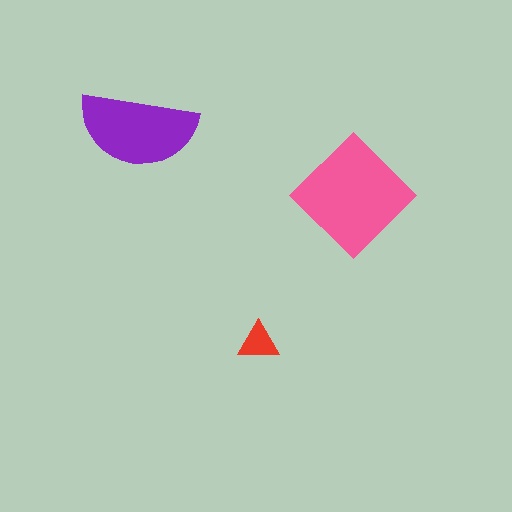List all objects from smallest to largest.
The red triangle, the purple semicircle, the pink diamond.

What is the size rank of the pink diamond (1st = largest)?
1st.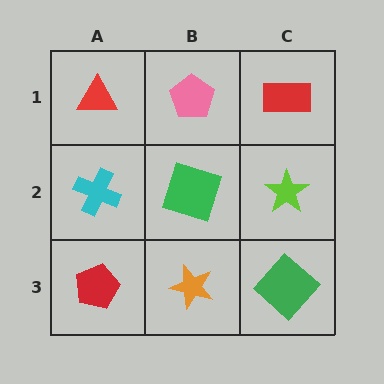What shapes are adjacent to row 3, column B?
A green square (row 2, column B), a red pentagon (row 3, column A), a green diamond (row 3, column C).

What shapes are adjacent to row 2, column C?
A red rectangle (row 1, column C), a green diamond (row 3, column C), a green square (row 2, column B).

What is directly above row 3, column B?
A green square.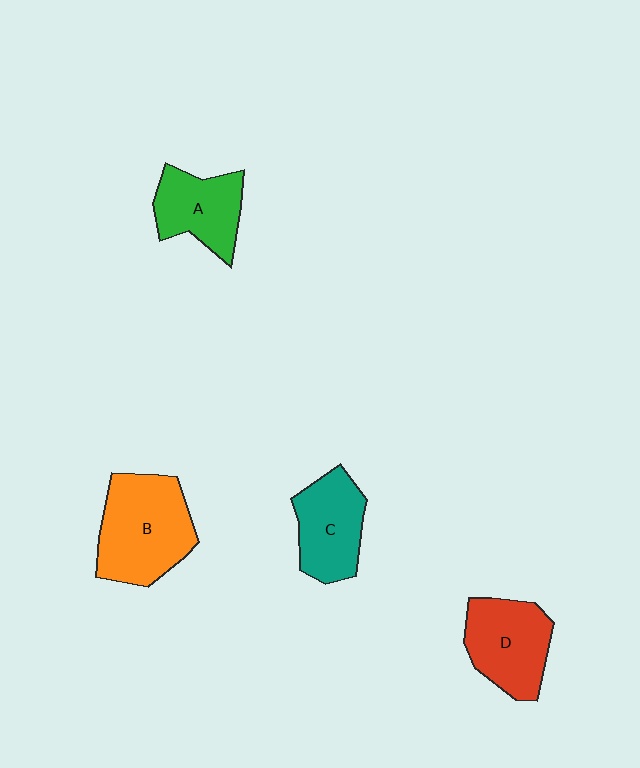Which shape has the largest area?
Shape B (orange).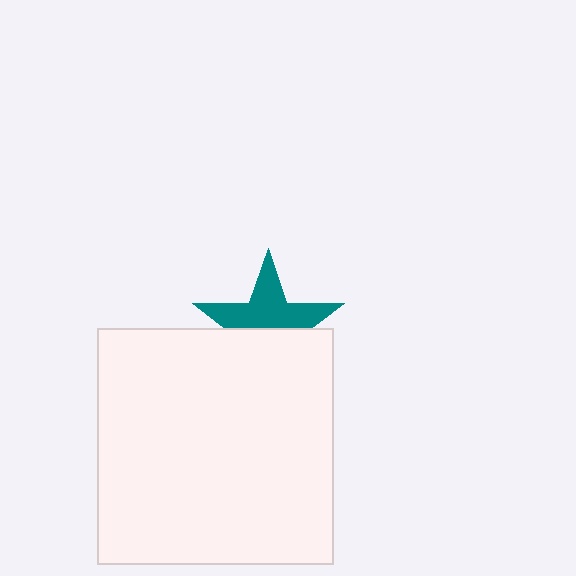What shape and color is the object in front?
The object in front is a white square.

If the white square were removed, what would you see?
You would see the complete teal star.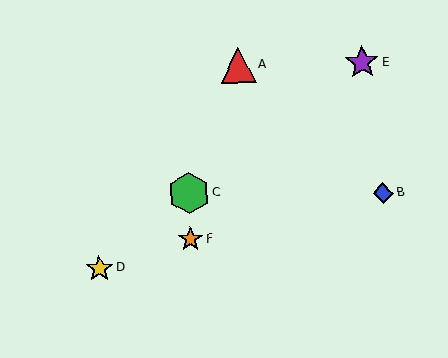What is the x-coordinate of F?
Object F is at x≈190.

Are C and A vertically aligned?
No, C is at x≈189 and A is at x≈238.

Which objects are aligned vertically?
Objects C, F are aligned vertically.